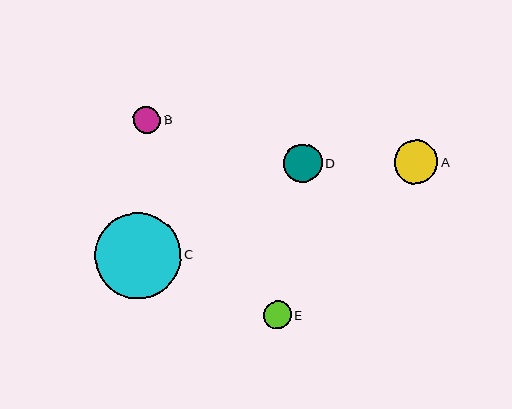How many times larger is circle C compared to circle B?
Circle C is approximately 3.2 times the size of circle B.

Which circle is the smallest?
Circle B is the smallest with a size of approximately 27 pixels.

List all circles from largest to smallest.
From largest to smallest: C, A, D, E, B.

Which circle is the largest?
Circle C is the largest with a size of approximately 86 pixels.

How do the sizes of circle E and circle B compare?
Circle E and circle B are approximately the same size.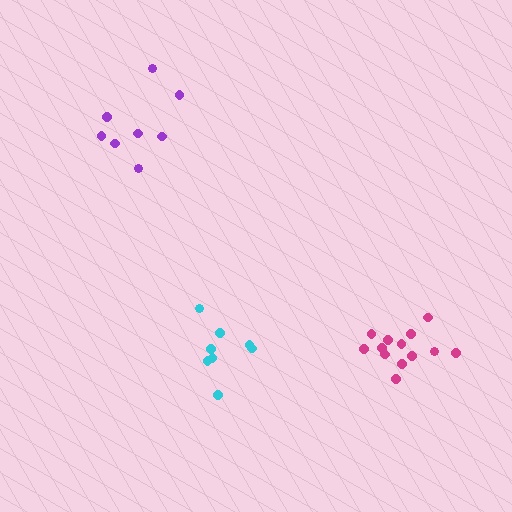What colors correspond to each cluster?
The clusters are colored: magenta, purple, cyan.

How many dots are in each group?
Group 1: 13 dots, Group 2: 8 dots, Group 3: 8 dots (29 total).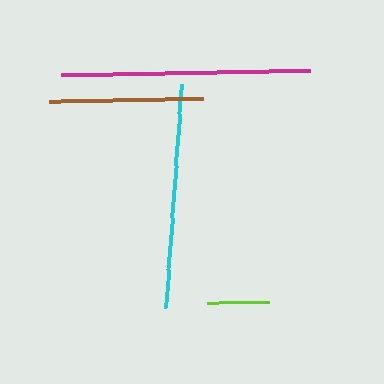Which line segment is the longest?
The magenta line is the longest at approximately 250 pixels.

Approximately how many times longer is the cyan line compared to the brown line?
The cyan line is approximately 1.5 times the length of the brown line.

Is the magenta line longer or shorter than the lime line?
The magenta line is longer than the lime line.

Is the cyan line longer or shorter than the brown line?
The cyan line is longer than the brown line.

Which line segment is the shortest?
The lime line is the shortest at approximately 63 pixels.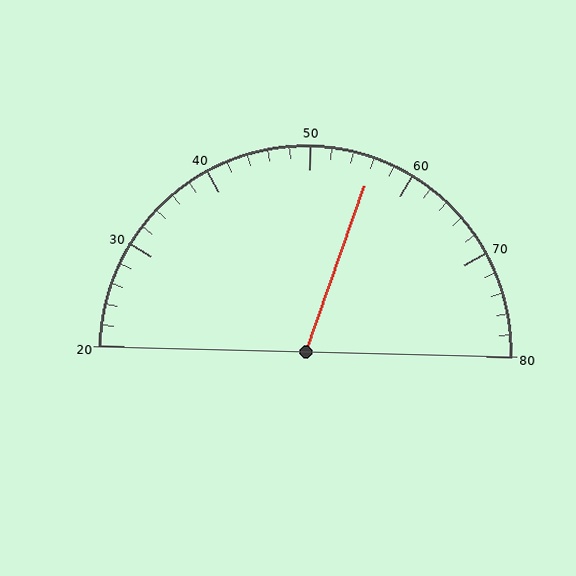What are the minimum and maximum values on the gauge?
The gauge ranges from 20 to 80.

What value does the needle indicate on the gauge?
The needle indicates approximately 56.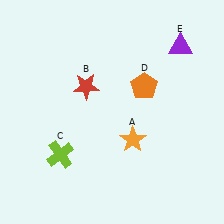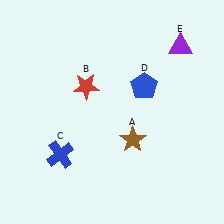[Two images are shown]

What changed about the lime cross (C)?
In Image 1, C is lime. In Image 2, it changed to blue.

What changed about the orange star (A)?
In Image 1, A is orange. In Image 2, it changed to brown.